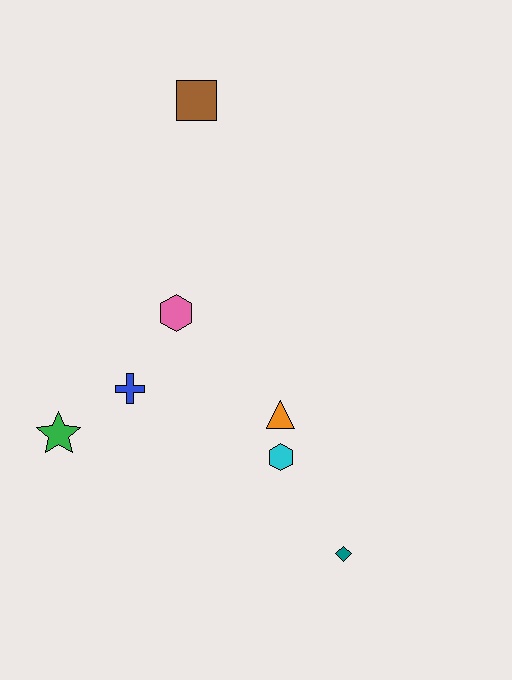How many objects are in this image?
There are 7 objects.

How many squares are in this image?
There is 1 square.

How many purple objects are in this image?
There are no purple objects.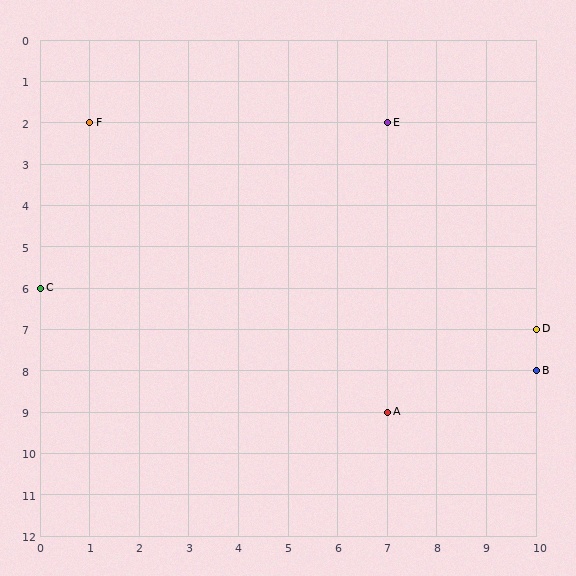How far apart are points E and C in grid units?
Points E and C are 7 columns and 4 rows apart (about 8.1 grid units diagonally).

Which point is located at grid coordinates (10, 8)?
Point B is at (10, 8).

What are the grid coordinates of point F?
Point F is at grid coordinates (1, 2).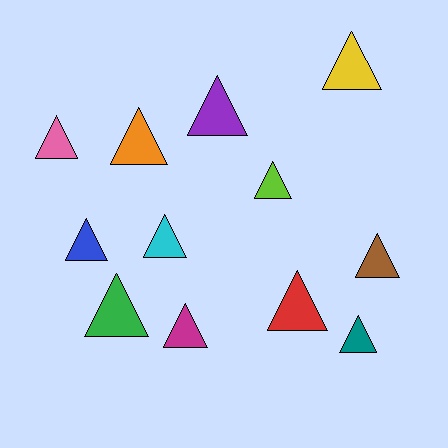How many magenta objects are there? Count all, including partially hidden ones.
There is 1 magenta object.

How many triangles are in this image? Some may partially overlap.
There are 12 triangles.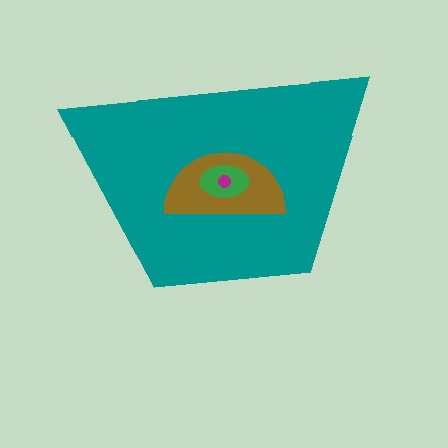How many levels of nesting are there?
4.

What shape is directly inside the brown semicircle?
The green ellipse.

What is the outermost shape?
The teal trapezoid.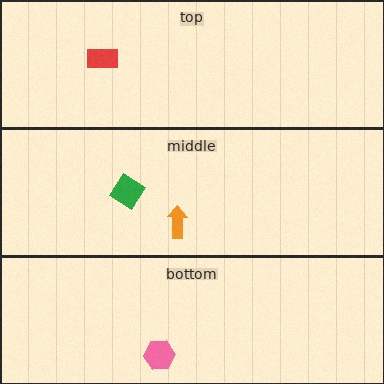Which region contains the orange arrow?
The middle region.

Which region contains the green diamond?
The middle region.